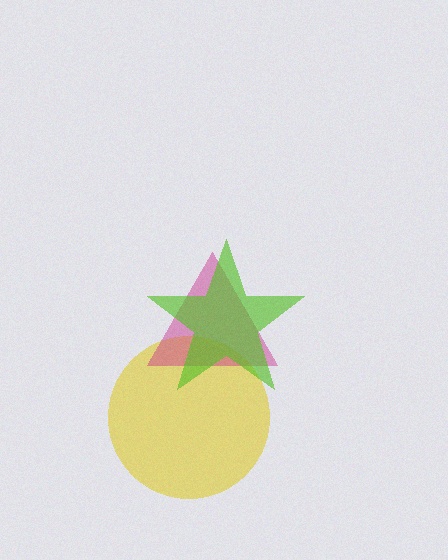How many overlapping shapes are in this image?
There are 3 overlapping shapes in the image.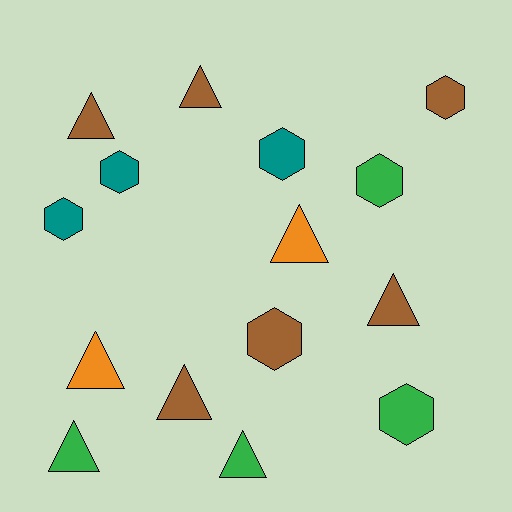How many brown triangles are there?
There are 4 brown triangles.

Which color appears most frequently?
Brown, with 6 objects.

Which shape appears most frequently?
Triangle, with 8 objects.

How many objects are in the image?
There are 15 objects.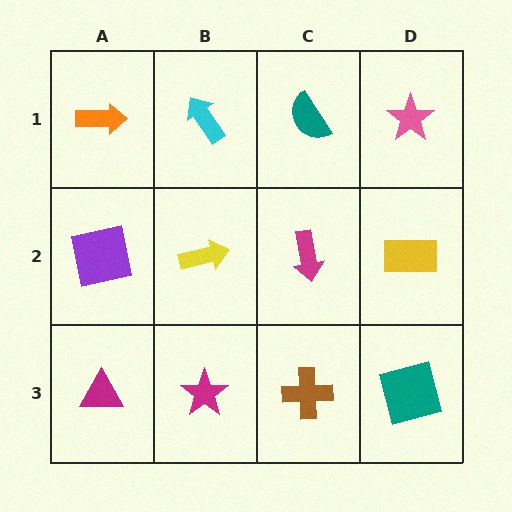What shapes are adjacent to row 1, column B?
A yellow arrow (row 2, column B), an orange arrow (row 1, column A), a teal semicircle (row 1, column C).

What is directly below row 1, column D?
A yellow rectangle.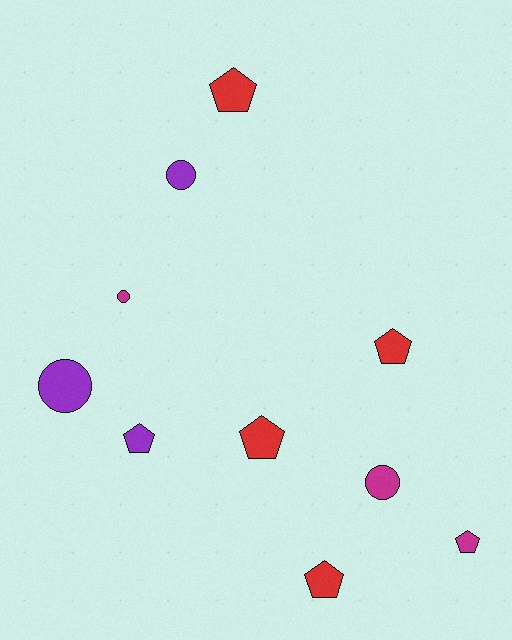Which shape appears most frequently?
Pentagon, with 6 objects.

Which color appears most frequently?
Red, with 4 objects.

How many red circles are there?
There are no red circles.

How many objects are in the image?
There are 10 objects.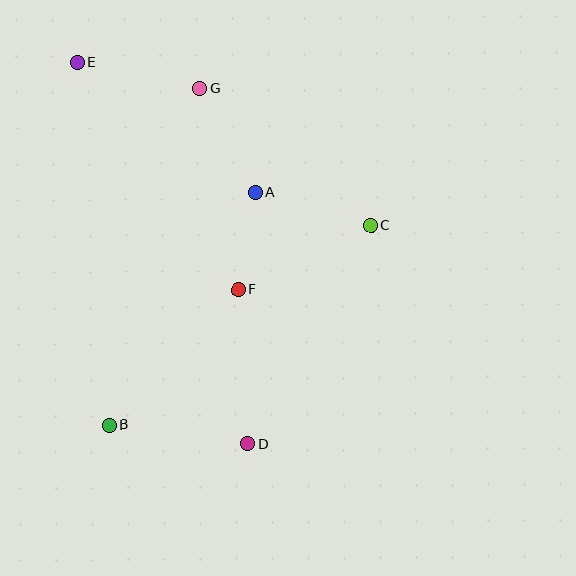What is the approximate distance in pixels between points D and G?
The distance between D and G is approximately 359 pixels.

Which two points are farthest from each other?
Points D and E are farthest from each other.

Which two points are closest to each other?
Points A and F are closest to each other.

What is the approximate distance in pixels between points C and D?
The distance between C and D is approximately 251 pixels.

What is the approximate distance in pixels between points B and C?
The distance between B and C is approximately 329 pixels.